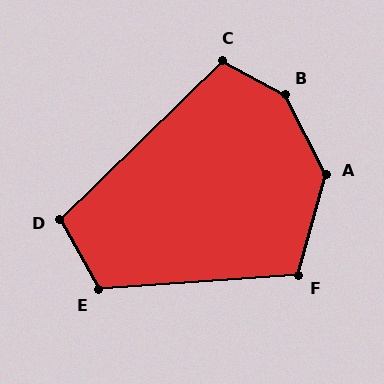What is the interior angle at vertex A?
Approximately 138 degrees (obtuse).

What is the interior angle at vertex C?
Approximately 107 degrees (obtuse).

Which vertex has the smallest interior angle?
D, at approximately 105 degrees.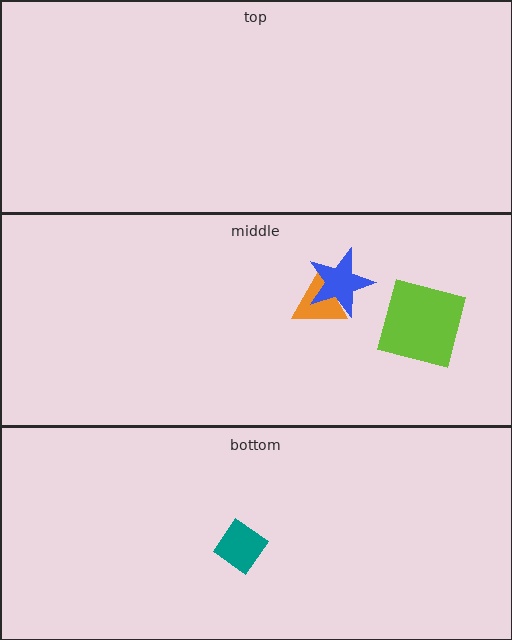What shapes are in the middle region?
The orange triangle, the lime square, the blue star.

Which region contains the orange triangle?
The middle region.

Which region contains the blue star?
The middle region.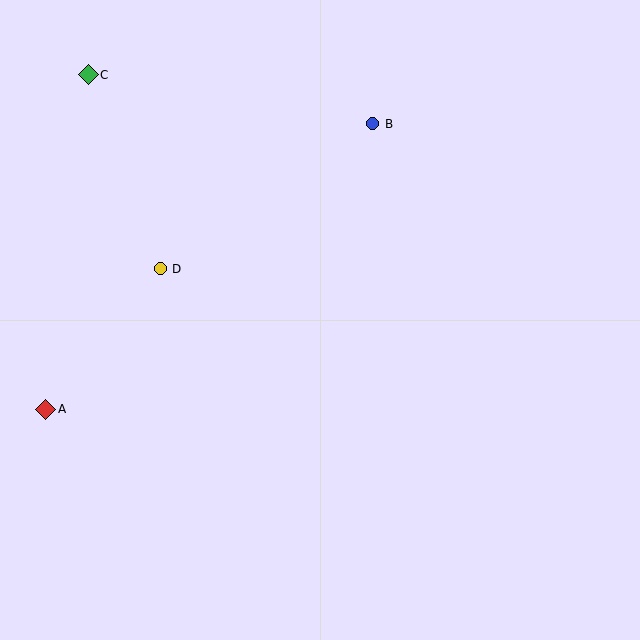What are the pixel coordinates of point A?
Point A is at (46, 409).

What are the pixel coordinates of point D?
Point D is at (160, 269).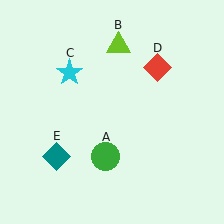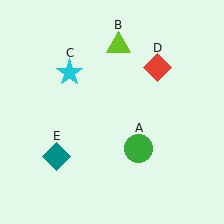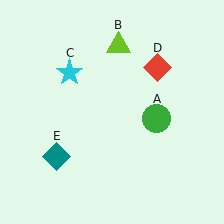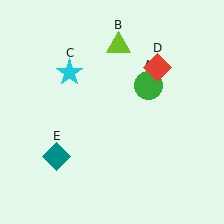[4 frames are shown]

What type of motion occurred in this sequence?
The green circle (object A) rotated counterclockwise around the center of the scene.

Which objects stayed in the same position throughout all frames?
Lime triangle (object B) and cyan star (object C) and red diamond (object D) and teal diamond (object E) remained stationary.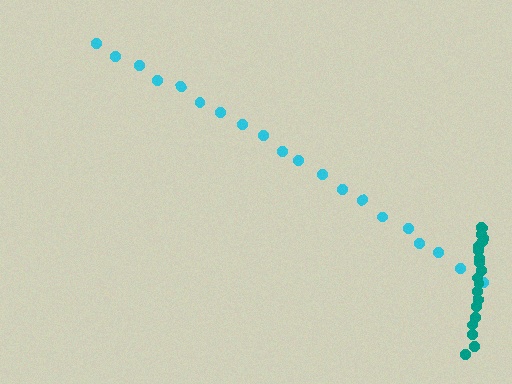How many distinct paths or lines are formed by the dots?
There are 2 distinct paths.